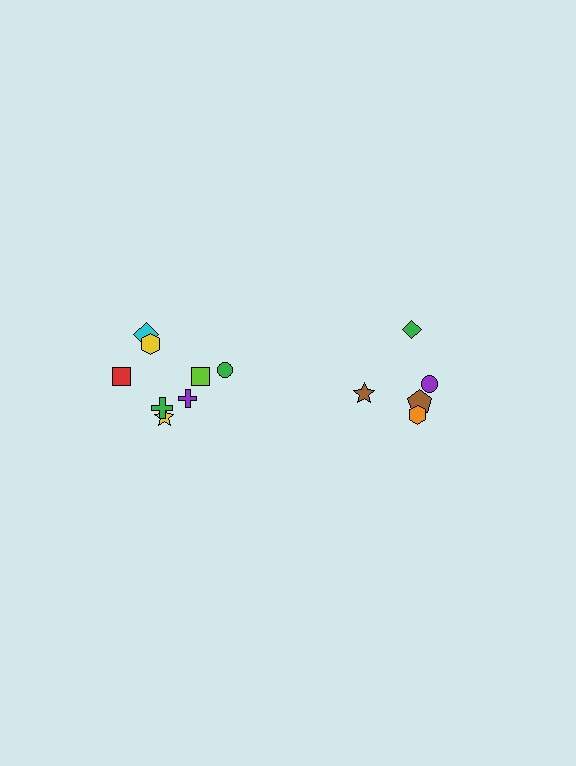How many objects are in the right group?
There are 5 objects.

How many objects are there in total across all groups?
There are 13 objects.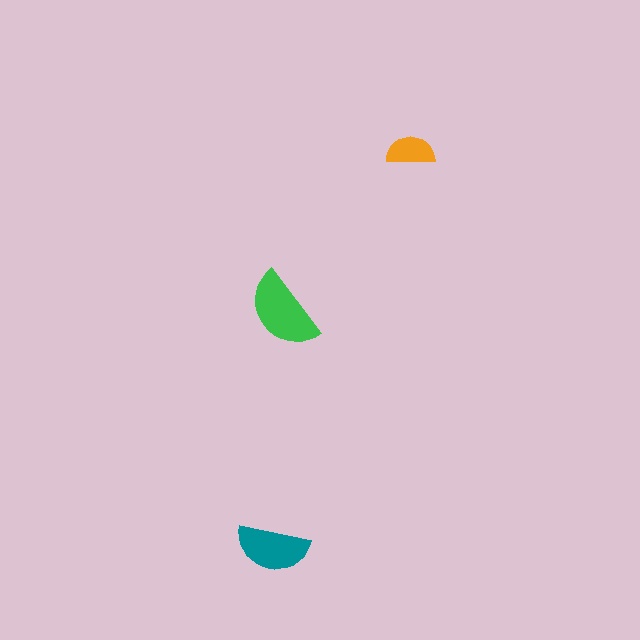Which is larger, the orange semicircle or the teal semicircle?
The teal one.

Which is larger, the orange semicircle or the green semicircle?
The green one.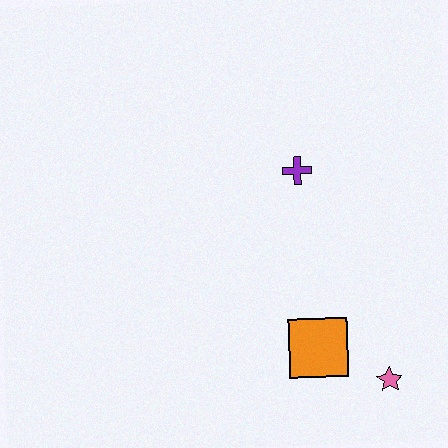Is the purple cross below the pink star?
No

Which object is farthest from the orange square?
The purple cross is farthest from the orange square.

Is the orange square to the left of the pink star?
Yes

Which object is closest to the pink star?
The orange square is closest to the pink star.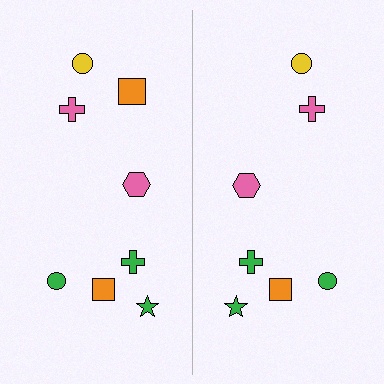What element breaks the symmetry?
A orange square is missing from the right side.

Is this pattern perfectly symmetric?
No, the pattern is not perfectly symmetric. A orange square is missing from the right side.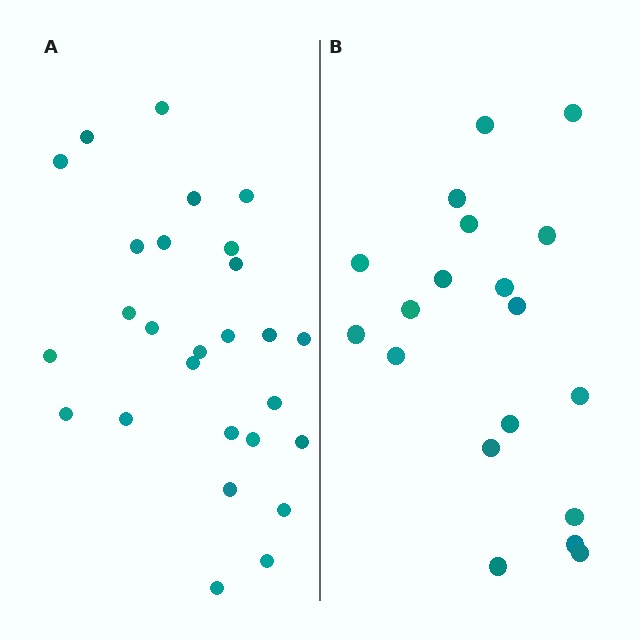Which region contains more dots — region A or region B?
Region A (the left region) has more dots.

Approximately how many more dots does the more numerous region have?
Region A has roughly 8 or so more dots than region B.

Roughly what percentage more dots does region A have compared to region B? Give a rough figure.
About 40% more.